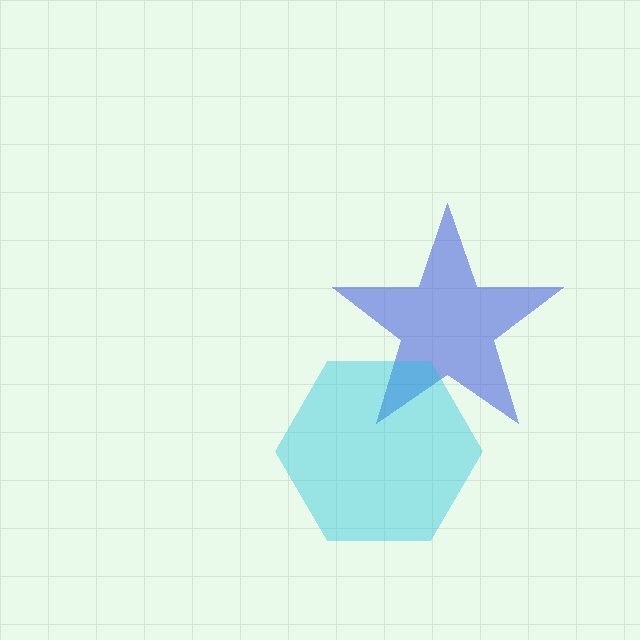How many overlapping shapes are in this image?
There are 2 overlapping shapes in the image.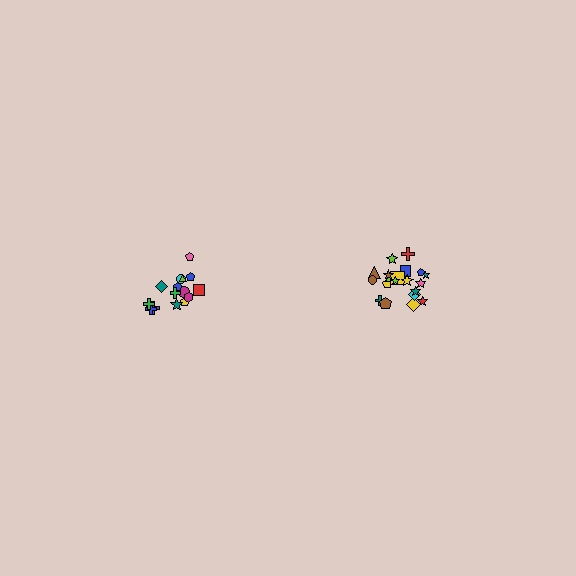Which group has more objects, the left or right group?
The right group.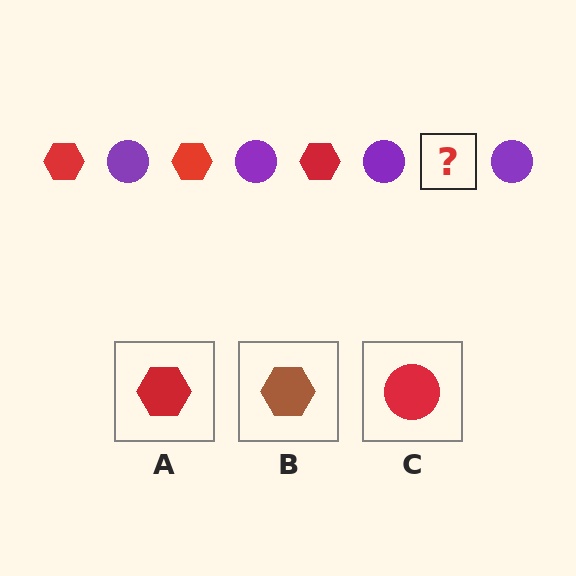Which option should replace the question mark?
Option A.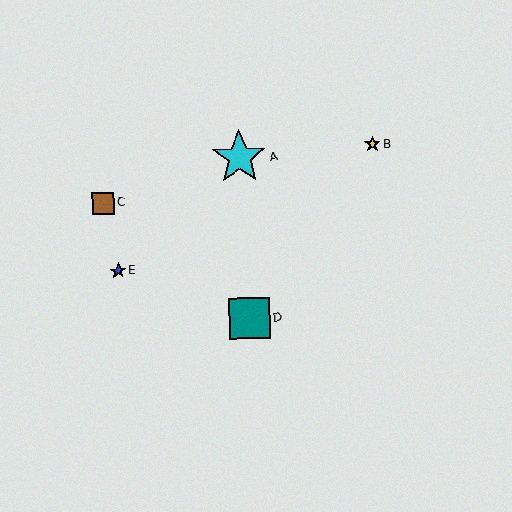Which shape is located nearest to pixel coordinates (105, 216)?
The brown square (labeled C) at (103, 203) is nearest to that location.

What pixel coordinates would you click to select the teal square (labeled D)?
Click at (249, 318) to select the teal square D.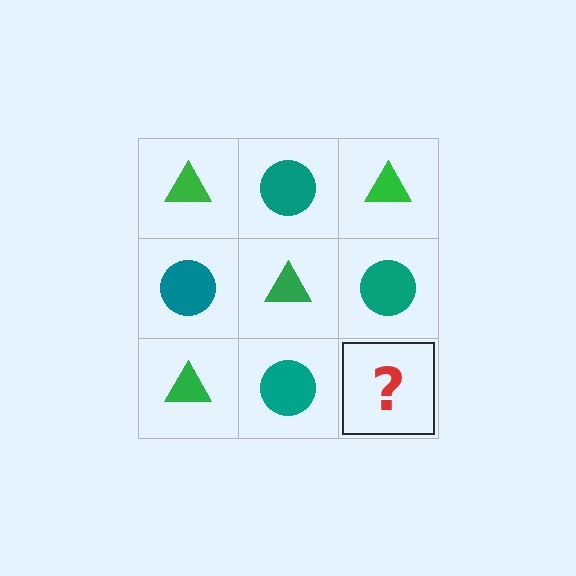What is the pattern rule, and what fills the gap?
The rule is that it alternates green triangle and teal circle in a checkerboard pattern. The gap should be filled with a green triangle.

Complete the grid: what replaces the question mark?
The question mark should be replaced with a green triangle.